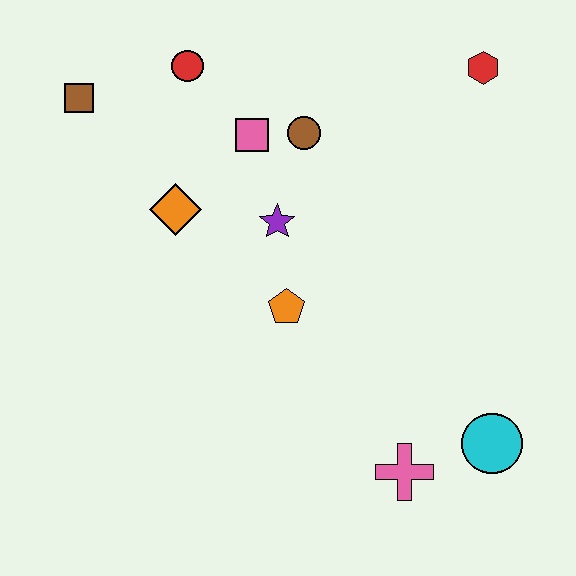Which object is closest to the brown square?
The red circle is closest to the brown square.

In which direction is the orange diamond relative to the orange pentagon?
The orange diamond is to the left of the orange pentagon.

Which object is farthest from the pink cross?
The brown square is farthest from the pink cross.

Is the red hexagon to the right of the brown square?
Yes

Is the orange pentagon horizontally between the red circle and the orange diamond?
No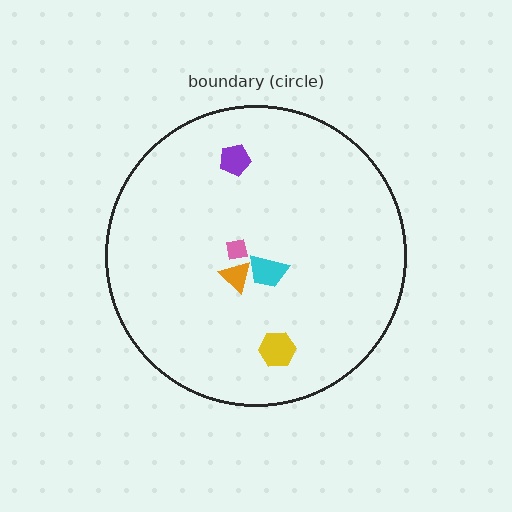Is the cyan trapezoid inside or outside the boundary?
Inside.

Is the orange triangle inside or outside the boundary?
Inside.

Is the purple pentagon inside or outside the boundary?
Inside.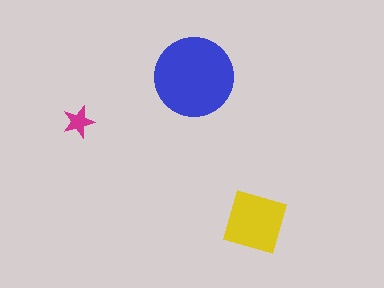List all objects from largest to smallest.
The blue circle, the yellow diamond, the magenta star.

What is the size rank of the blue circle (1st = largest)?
1st.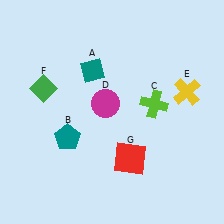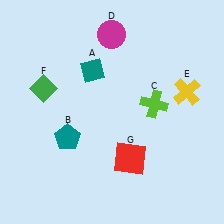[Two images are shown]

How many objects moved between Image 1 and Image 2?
1 object moved between the two images.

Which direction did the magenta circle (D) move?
The magenta circle (D) moved up.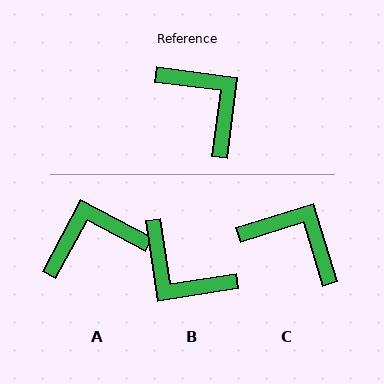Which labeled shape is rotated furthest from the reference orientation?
B, about 164 degrees away.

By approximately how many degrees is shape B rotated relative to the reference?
Approximately 164 degrees clockwise.